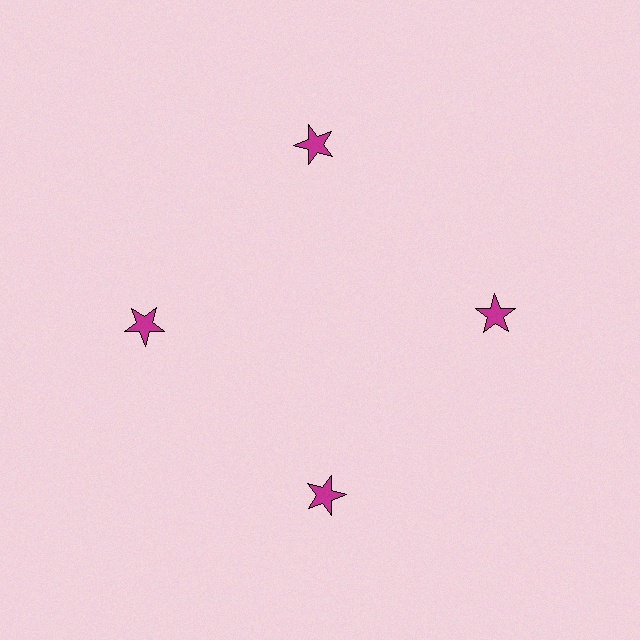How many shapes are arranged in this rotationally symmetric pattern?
There are 4 shapes, arranged in 4 groups of 1.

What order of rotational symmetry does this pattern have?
This pattern has 4-fold rotational symmetry.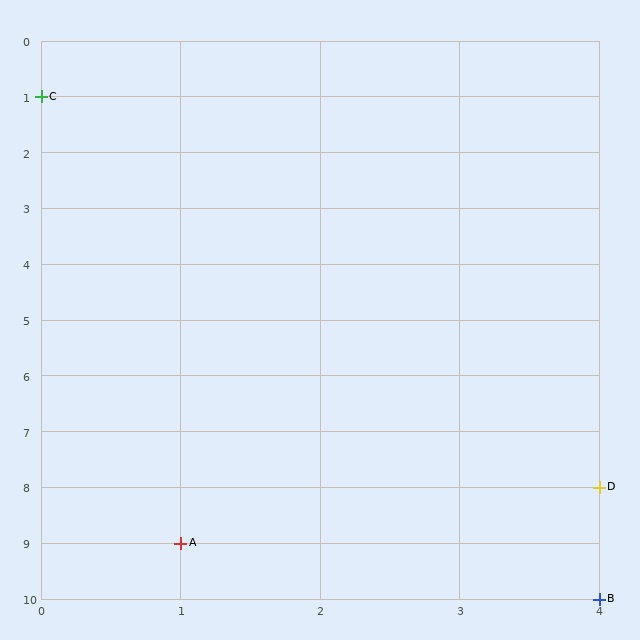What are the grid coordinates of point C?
Point C is at grid coordinates (0, 1).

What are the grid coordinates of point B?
Point B is at grid coordinates (4, 10).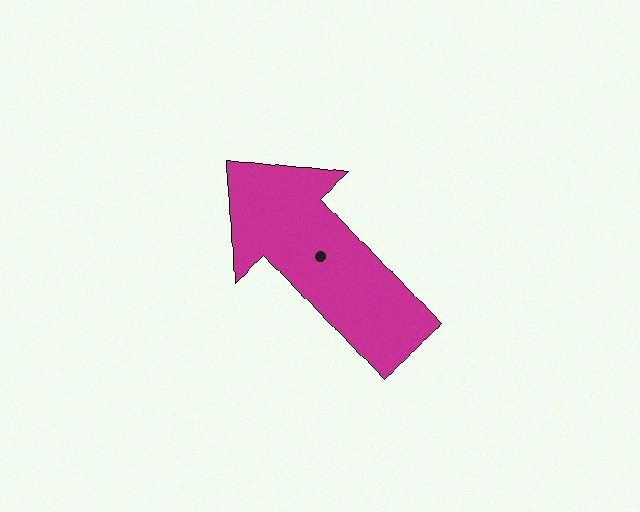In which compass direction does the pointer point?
Northwest.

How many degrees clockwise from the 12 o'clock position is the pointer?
Approximately 317 degrees.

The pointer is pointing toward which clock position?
Roughly 11 o'clock.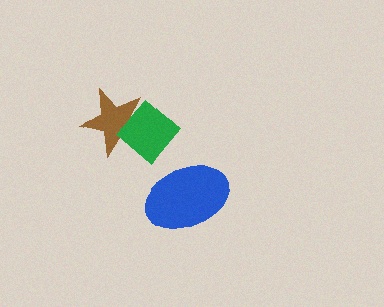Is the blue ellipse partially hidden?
No, no other shape covers it.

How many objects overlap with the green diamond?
1 object overlaps with the green diamond.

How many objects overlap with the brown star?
1 object overlaps with the brown star.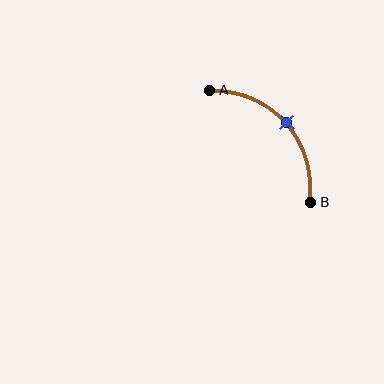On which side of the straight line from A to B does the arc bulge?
The arc bulges above and to the right of the straight line connecting A and B.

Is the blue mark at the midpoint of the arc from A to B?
Yes. The blue mark lies on the arc at equal arc-length from both A and B — it is the arc midpoint.